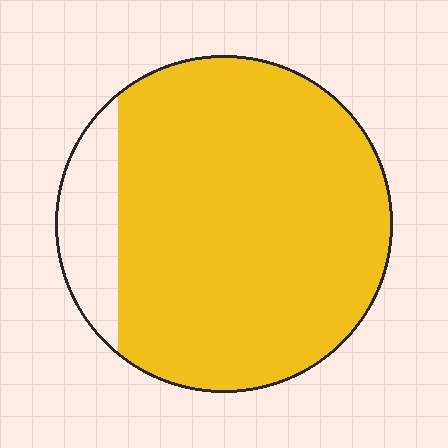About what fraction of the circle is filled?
About seven eighths (7/8).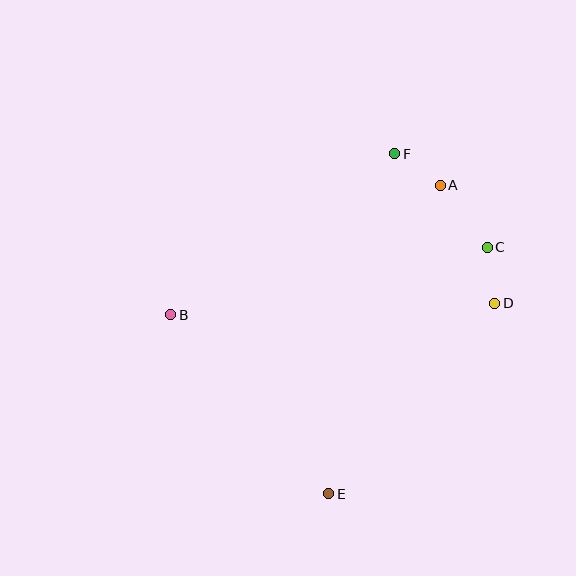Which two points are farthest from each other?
Points E and F are farthest from each other.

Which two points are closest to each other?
Points A and F are closest to each other.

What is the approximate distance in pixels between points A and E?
The distance between A and E is approximately 328 pixels.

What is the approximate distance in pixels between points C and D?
The distance between C and D is approximately 57 pixels.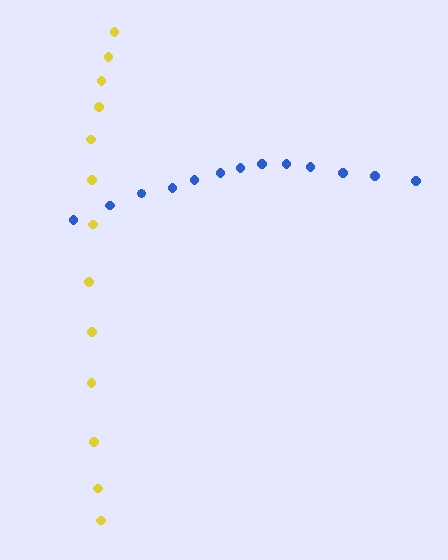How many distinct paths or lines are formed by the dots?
There are 2 distinct paths.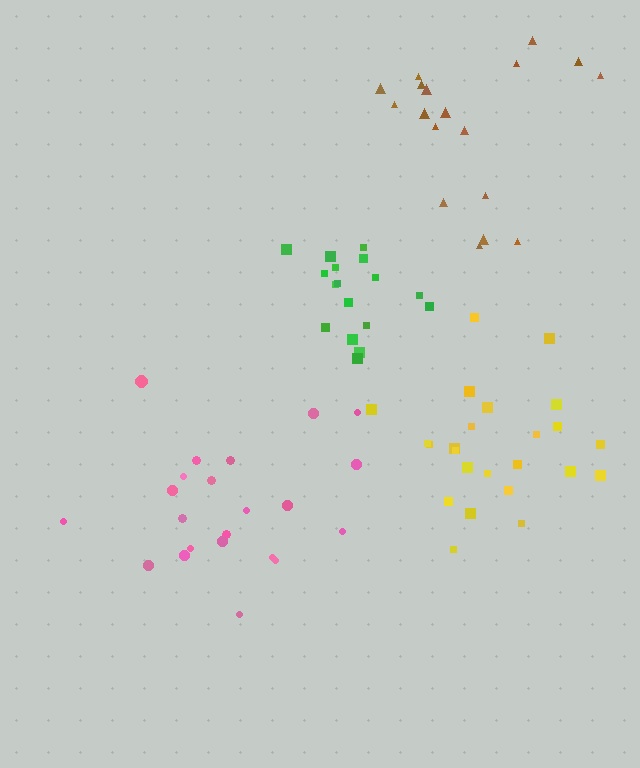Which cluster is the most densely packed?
Green.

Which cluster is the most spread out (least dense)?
Brown.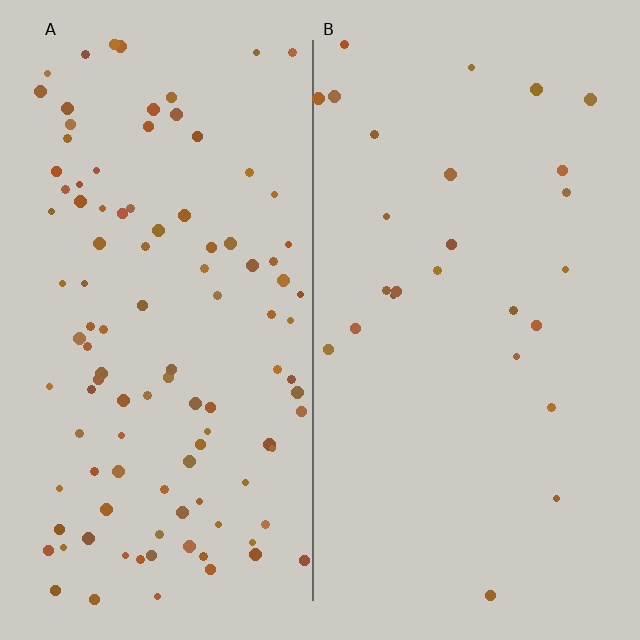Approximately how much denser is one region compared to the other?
Approximately 4.1× — region A over region B.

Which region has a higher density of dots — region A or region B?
A (the left).